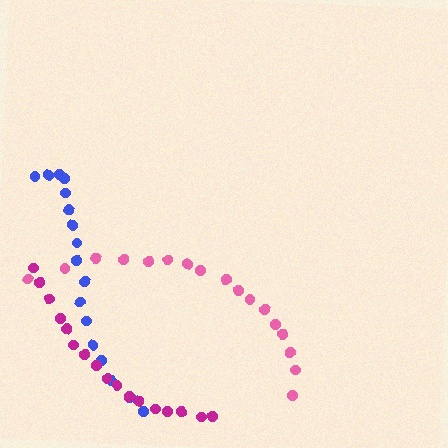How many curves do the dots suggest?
There are 3 distinct paths.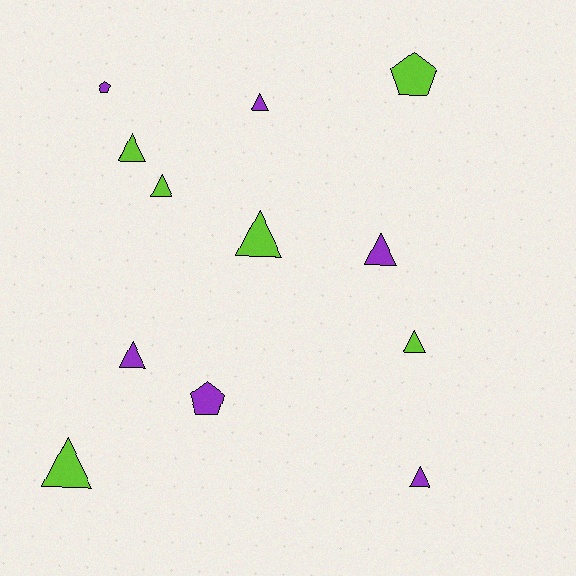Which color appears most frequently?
Lime, with 6 objects.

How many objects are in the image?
There are 12 objects.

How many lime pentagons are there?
There is 1 lime pentagon.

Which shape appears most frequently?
Triangle, with 9 objects.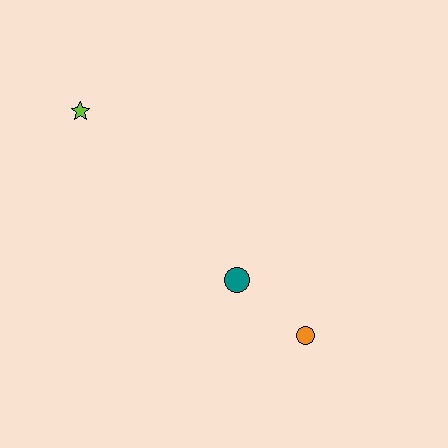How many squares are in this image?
There are no squares.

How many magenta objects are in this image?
There are no magenta objects.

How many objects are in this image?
There are 3 objects.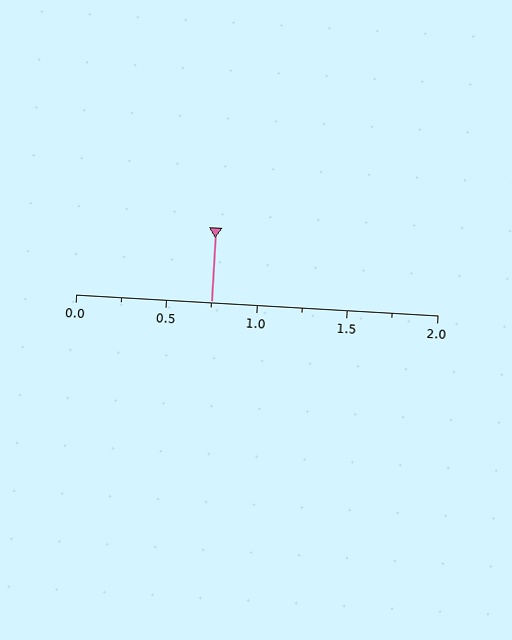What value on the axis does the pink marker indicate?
The marker indicates approximately 0.75.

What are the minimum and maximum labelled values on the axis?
The axis runs from 0.0 to 2.0.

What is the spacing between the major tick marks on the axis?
The major ticks are spaced 0.5 apart.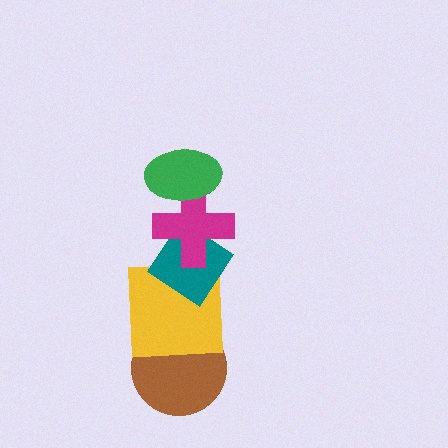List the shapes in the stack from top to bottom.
From top to bottom: the green ellipse, the magenta cross, the teal diamond, the yellow square, the brown circle.